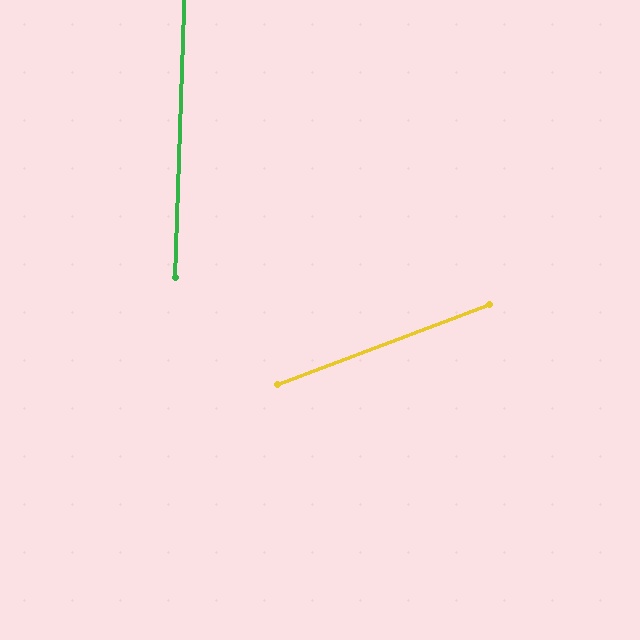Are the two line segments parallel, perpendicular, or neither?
Neither parallel nor perpendicular — they differ by about 68°.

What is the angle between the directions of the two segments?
Approximately 68 degrees.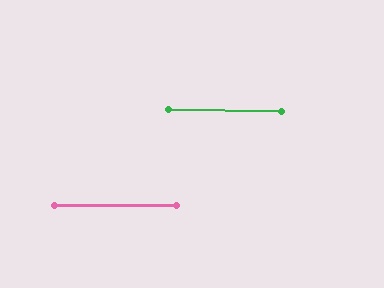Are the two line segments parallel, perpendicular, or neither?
Parallel — their directions differ by only 1.4°.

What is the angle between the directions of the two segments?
Approximately 1 degree.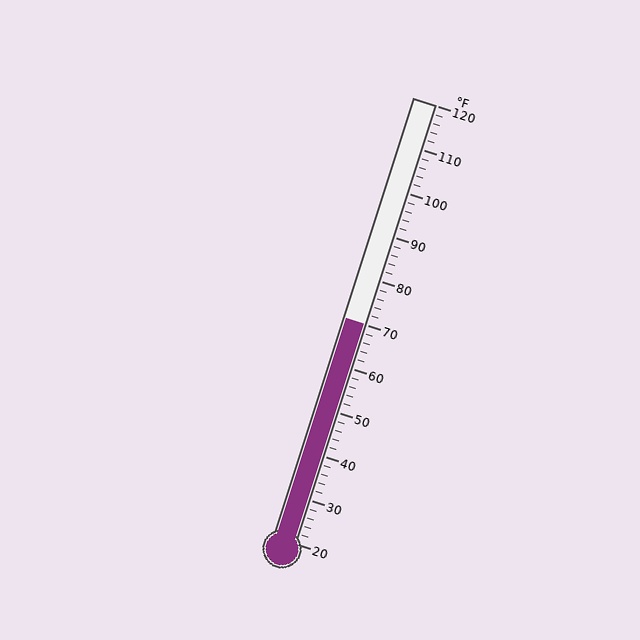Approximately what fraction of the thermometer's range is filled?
The thermometer is filled to approximately 50% of its range.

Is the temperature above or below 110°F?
The temperature is below 110°F.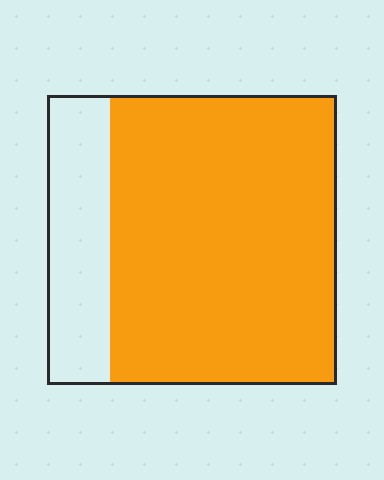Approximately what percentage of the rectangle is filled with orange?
Approximately 80%.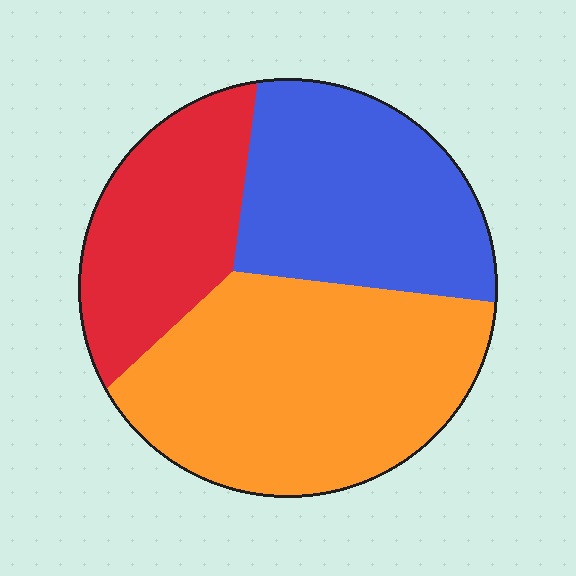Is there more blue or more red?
Blue.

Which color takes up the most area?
Orange, at roughly 45%.